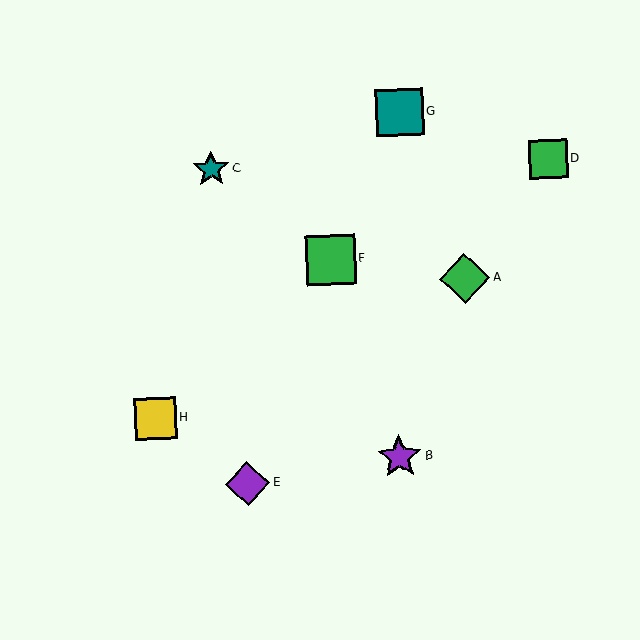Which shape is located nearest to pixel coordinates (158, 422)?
The yellow square (labeled H) at (156, 418) is nearest to that location.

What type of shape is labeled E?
Shape E is a purple diamond.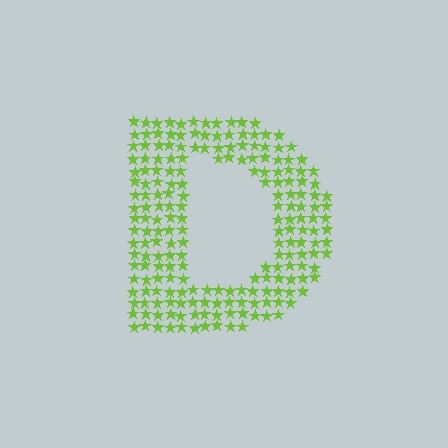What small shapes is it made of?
It is made of small stars.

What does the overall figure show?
The overall figure shows the letter D.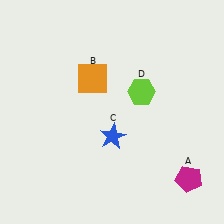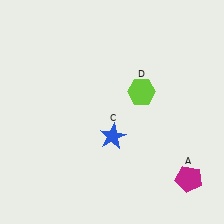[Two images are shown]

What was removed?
The orange square (B) was removed in Image 2.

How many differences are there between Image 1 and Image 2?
There is 1 difference between the two images.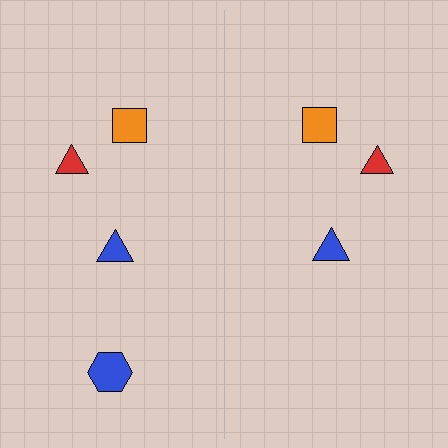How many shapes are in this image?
There are 7 shapes in this image.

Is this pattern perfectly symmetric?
No, the pattern is not perfectly symmetric. A blue hexagon is missing from the right side.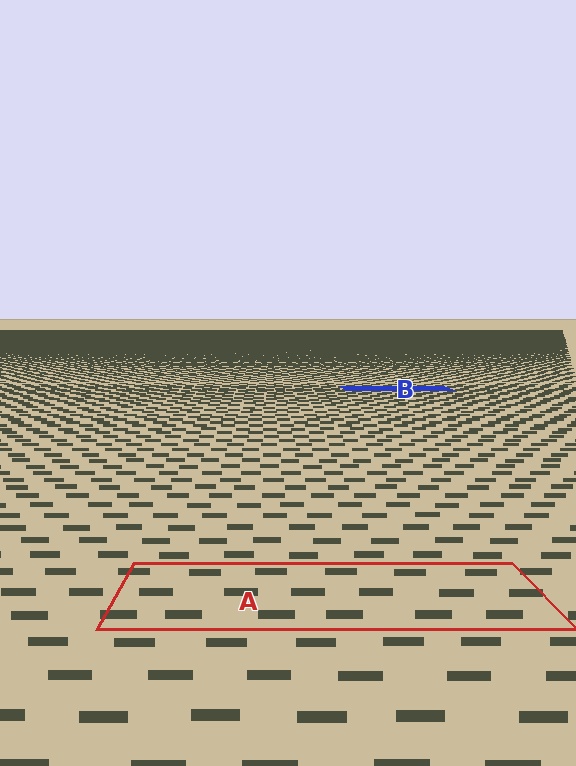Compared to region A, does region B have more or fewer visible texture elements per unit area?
Region B has more texture elements per unit area — they are packed more densely because it is farther away.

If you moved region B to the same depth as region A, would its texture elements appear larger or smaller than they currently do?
They would appear larger. At a closer depth, the same texture elements are projected at a bigger on-screen size.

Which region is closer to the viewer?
Region A is closer. The texture elements there are larger and more spread out.